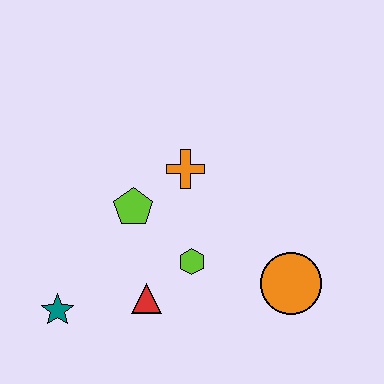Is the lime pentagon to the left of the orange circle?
Yes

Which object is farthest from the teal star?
The orange circle is farthest from the teal star.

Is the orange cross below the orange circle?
No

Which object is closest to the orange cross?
The lime pentagon is closest to the orange cross.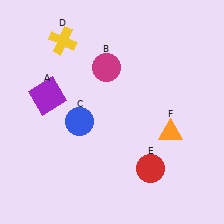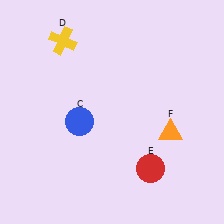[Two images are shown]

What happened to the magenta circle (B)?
The magenta circle (B) was removed in Image 2. It was in the top-left area of Image 1.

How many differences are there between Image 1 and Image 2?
There are 2 differences between the two images.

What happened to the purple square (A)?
The purple square (A) was removed in Image 2. It was in the top-left area of Image 1.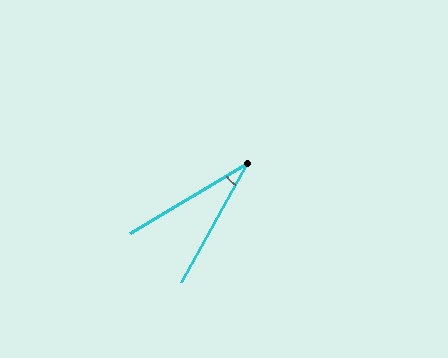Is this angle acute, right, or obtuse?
It is acute.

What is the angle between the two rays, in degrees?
Approximately 30 degrees.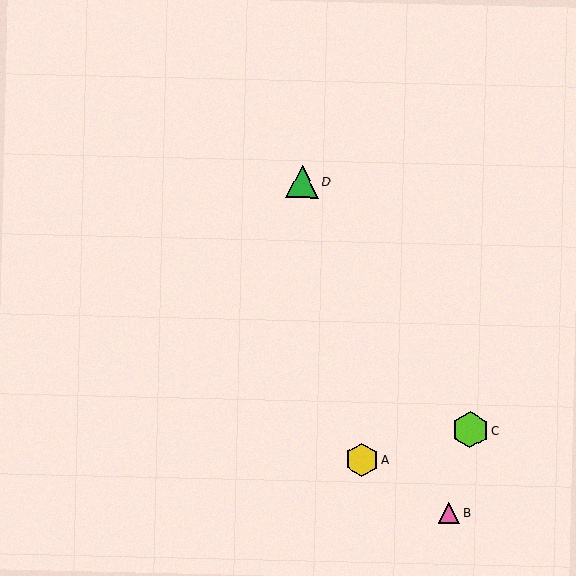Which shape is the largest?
The lime hexagon (labeled C) is the largest.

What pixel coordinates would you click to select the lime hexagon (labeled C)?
Click at (470, 430) to select the lime hexagon C.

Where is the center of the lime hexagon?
The center of the lime hexagon is at (470, 430).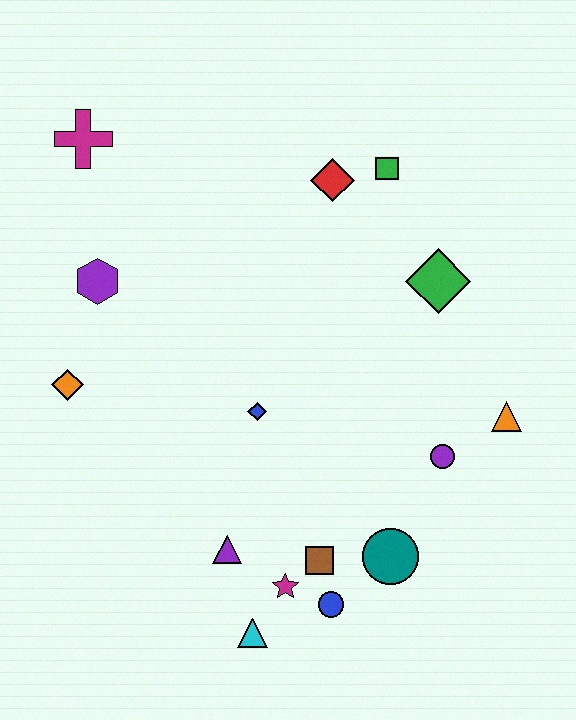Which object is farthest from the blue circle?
The magenta cross is farthest from the blue circle.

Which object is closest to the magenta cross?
The purple hexagon is closest to the magenta cross.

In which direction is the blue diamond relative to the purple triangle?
The blue diamond is above the purple triangle.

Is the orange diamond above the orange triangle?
Yes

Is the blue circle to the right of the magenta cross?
Yes